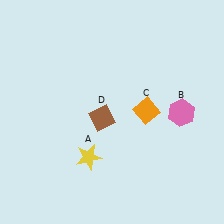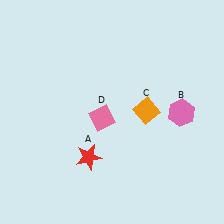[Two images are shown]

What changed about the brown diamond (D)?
In Image 1, D is brown. In Image 2, it changed to pink.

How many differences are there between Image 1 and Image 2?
There are 2 differences between the two images.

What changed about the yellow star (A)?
In Image 1, A is yellow. In Image 2, it changed to red.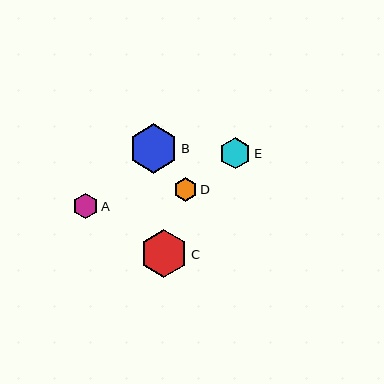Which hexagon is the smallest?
Hexagon D is the smallest with a size of approximately 24 pixels.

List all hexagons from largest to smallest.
From largest to smallest: B, C, E, A, D.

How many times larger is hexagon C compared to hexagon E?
Hexagon C is approximately 1.5 times the size of hexagon E.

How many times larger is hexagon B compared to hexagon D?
Hexagon B is approximately 2.1 times the size of hexagon D.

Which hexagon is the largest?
Hexagon B is the largest with a size of approximately 49 pixels.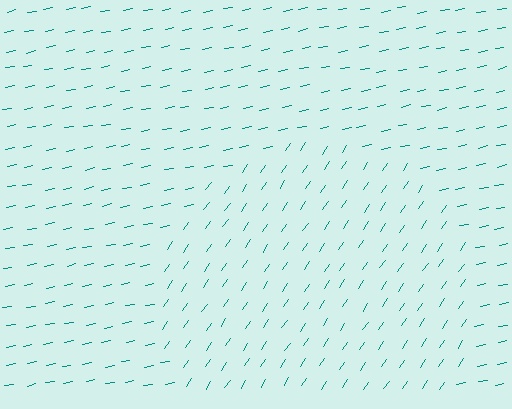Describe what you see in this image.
The image is filled with small teal line segments. A circle region in the image has lines oriented differently from the surrounding lines, creating a visible texture boundary.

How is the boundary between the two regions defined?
The boundary is defined purely by a change in line orientation (approximately 45 degrees difference). All lines are the same color and thickness.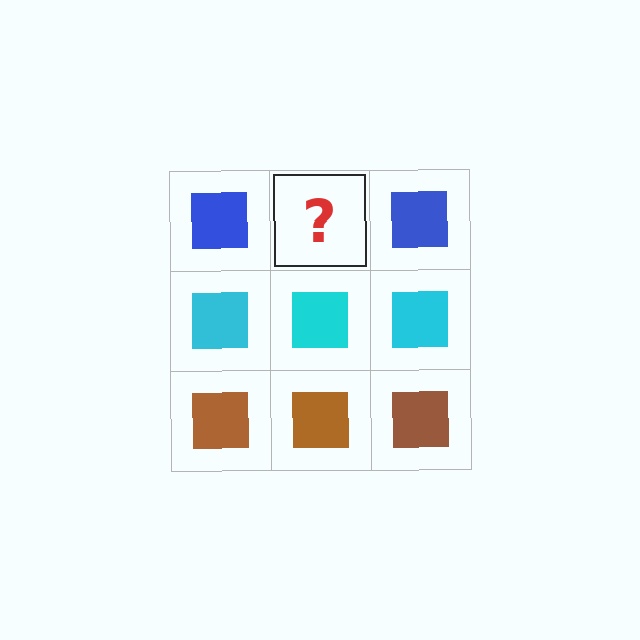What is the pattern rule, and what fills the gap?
The rule is that each row has a consistent color. The gap should be filled with a blue square.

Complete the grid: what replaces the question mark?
The question mark should be replaced with a blue square.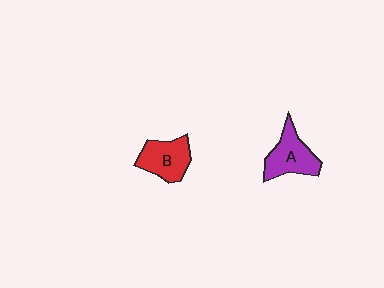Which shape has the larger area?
Shape A (purple).